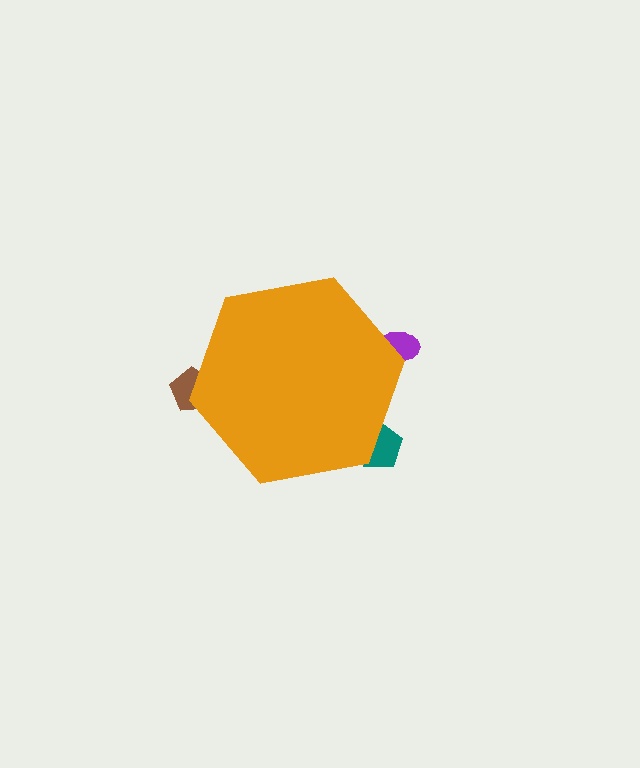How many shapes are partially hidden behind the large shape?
3 shapes are partially hidden.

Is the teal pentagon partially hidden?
Yes, the teal pentagon is partially hidden behind the orange hexagon.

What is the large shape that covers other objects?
An orange hexagon.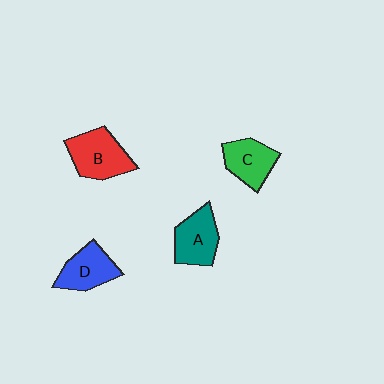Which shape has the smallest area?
Shape C (green).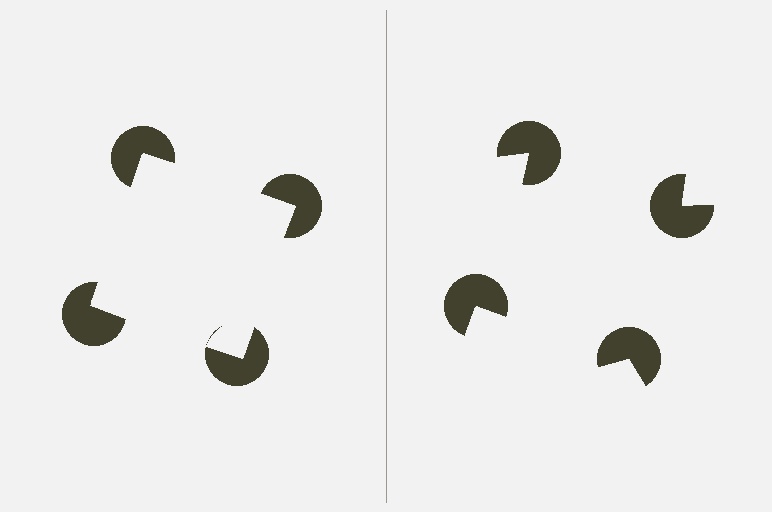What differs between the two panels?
The pac-man discs are positioned identically on both sides; only the wedge orientations differ. On the left they align to a square; on the right they are misaligned.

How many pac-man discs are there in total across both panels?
8 — 4 on each side.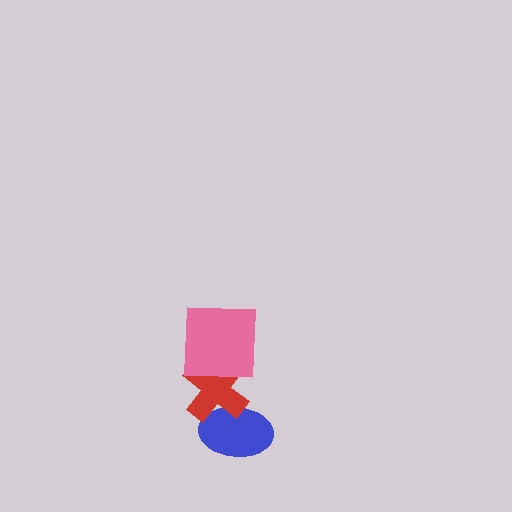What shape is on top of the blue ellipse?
The red cross is on top of the blue ellipse.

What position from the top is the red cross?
The red cross is 2nd from the top.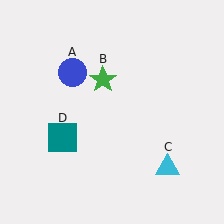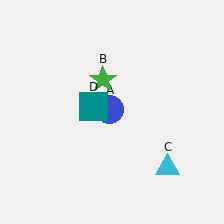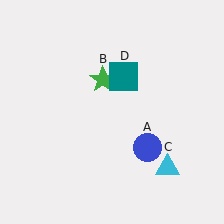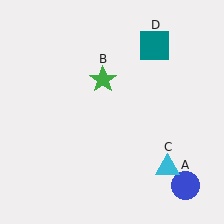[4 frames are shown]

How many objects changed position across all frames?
2 objects changed position: blue circle (object A), teal square (object D).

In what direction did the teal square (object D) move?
The teal square (object D) moved up and to the right.